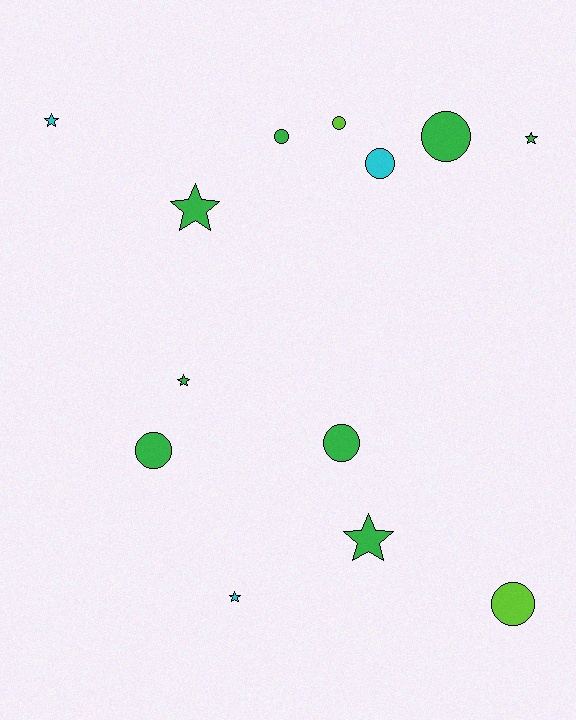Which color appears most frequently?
Green, with 8 objects.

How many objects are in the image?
There are 13 objects.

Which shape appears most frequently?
Circle, with 7 objects.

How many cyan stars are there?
There are 2 cyan stars.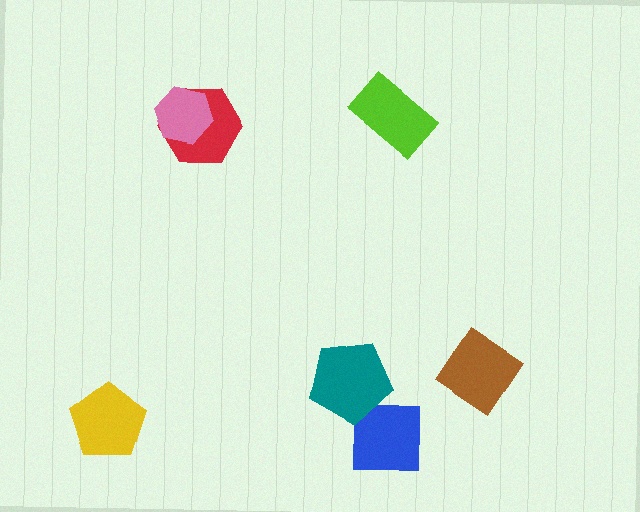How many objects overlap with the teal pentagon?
1 object overlaps with the teal pentagon.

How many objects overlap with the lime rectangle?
0 objects overlap with the lime rectangle.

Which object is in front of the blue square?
The teal pentagon is in front of the blue square.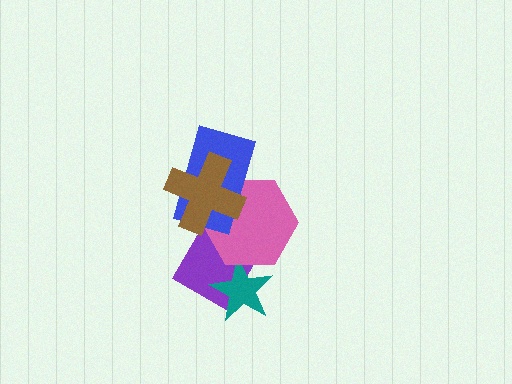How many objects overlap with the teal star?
2 objects overlap with the teal star.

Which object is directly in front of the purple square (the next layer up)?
The teal star is directly in front of the purple square.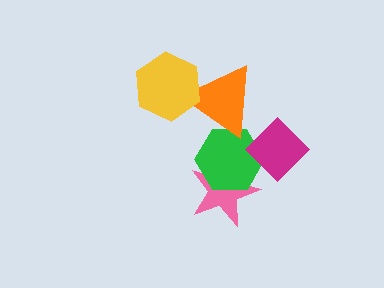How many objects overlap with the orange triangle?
2 objects overlap with the orange triangle.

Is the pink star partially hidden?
Yes, it is partially covered by another shape.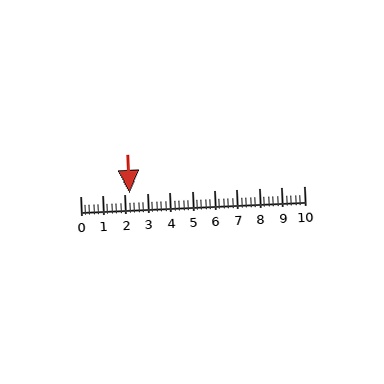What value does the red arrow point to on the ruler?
The red arrow points to approximately 2.2.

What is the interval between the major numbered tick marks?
The major tick marks are spaced 1 units apart.